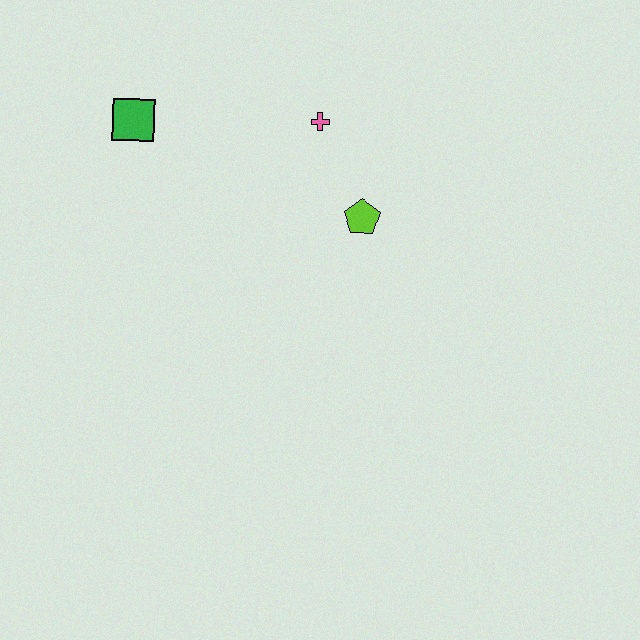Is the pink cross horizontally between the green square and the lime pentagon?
Yes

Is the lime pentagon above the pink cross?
No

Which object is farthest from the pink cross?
The green square is farthest from the pink cross.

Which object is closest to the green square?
The pink cross is closest to the green square.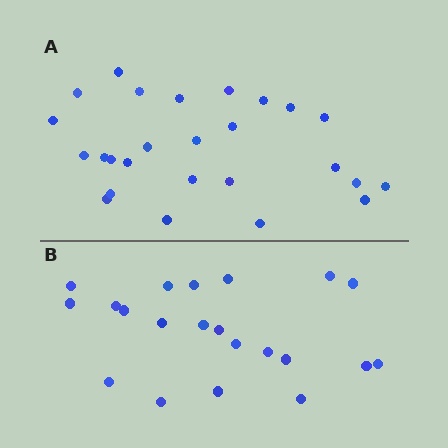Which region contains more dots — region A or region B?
Region A (the top region) has more dots.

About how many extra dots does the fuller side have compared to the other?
Region A has about 5 more dots than region B.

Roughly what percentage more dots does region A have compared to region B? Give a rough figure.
About 25% more.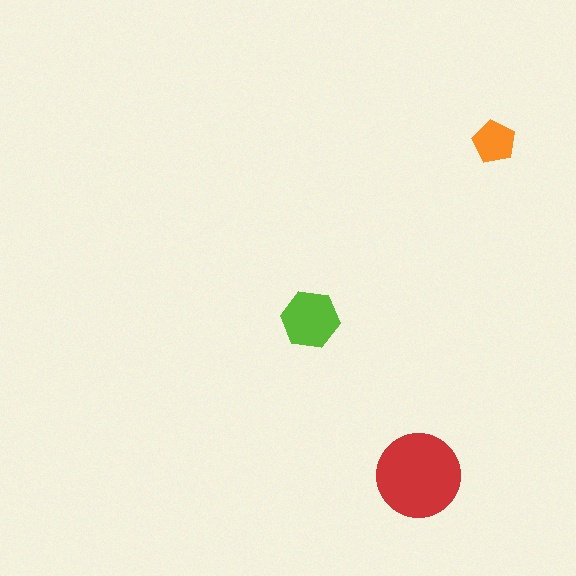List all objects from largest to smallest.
The red circle, the lime hexagon, the orange pentagon.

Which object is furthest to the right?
The orange pentagon is rightmost.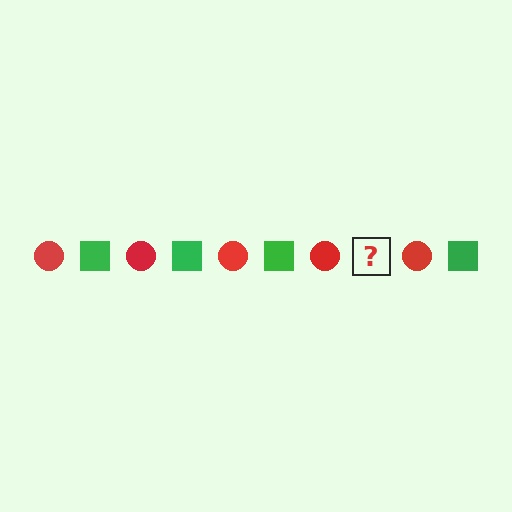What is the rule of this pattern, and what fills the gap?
The rule is that the pattern alternates between red circle and green square. The gap should be filled with a green square.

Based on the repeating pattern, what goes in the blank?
The blank should be a green square.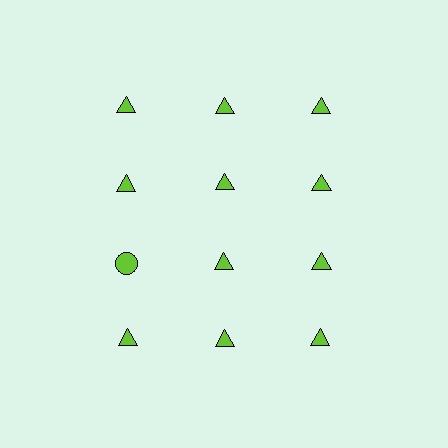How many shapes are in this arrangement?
There are 12 shapes arranged in a grid pattern.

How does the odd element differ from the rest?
It has a different shape: circle instead of triangle.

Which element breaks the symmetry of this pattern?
The lime circle in the third row, leftmost column breaks the symmetry. All other shapes are lime triangles.